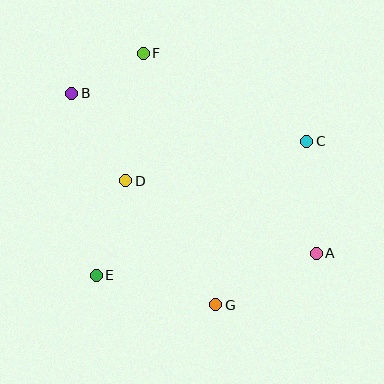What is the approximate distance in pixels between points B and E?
The distance between B and E is approximately 184 pixels.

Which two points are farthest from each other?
Points A and B are farthest from each other.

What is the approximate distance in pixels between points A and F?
The distance between A and F is approximately 265 pixels.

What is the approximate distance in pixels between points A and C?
The distance between A and C is approximately 113 pixels.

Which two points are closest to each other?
Points B and F are closest to each other.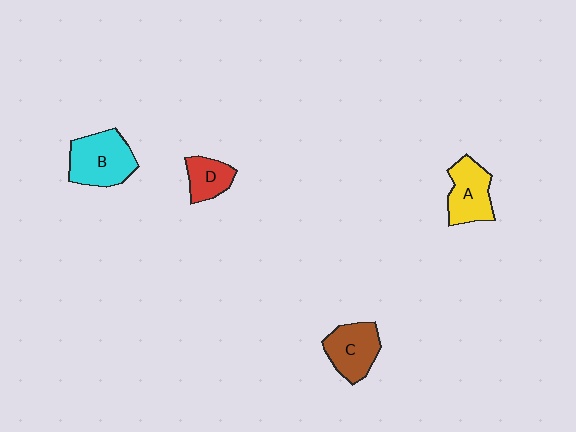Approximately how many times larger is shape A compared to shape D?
Approximately 1.5 times.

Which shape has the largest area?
Shape B (cyan).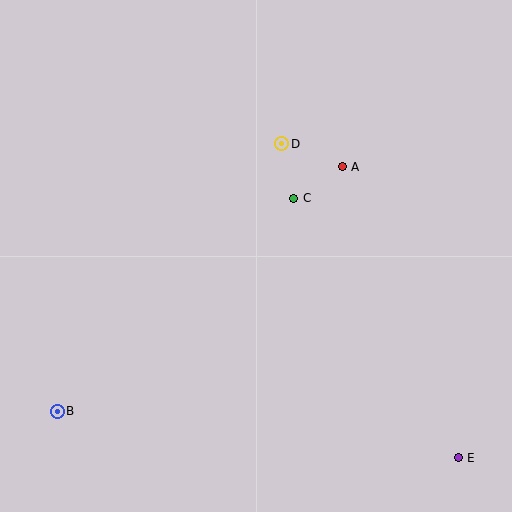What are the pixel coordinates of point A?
Point A is at (342, 167).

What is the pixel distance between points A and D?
The distance between A and D is 65 pixels.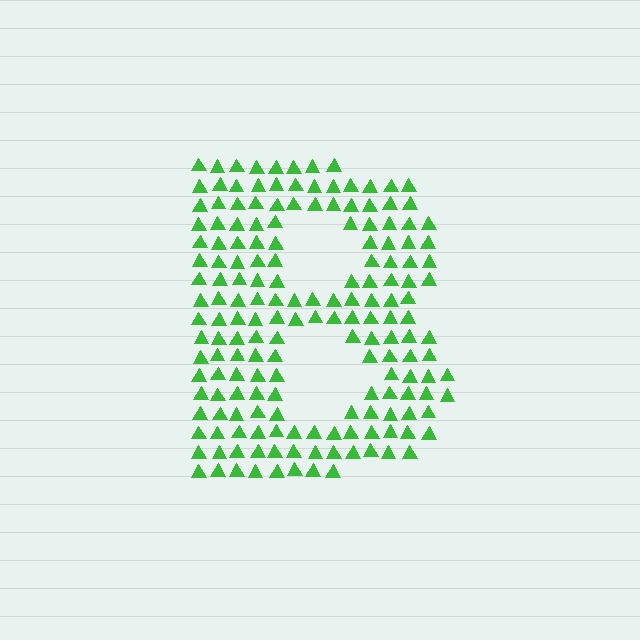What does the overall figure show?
The overall figure shows the letter B.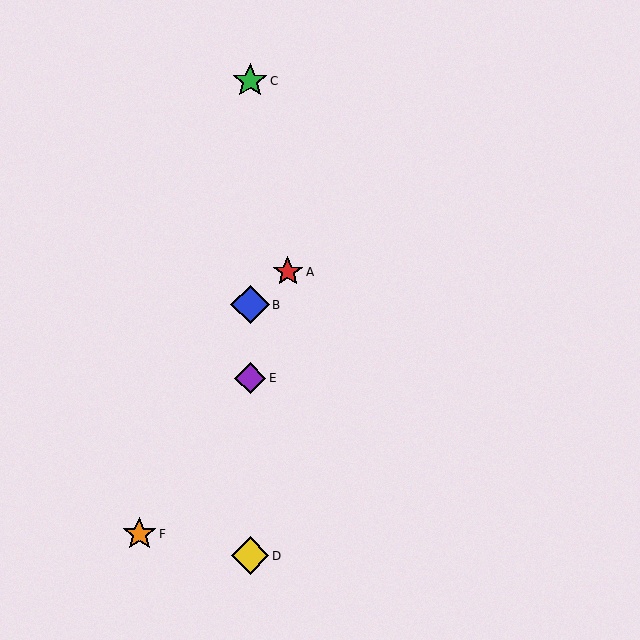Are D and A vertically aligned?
No, D is at x≈250 and A is at x≈288.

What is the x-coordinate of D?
Object D is at x≈250.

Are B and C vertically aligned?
Yes, both are at x≈250.